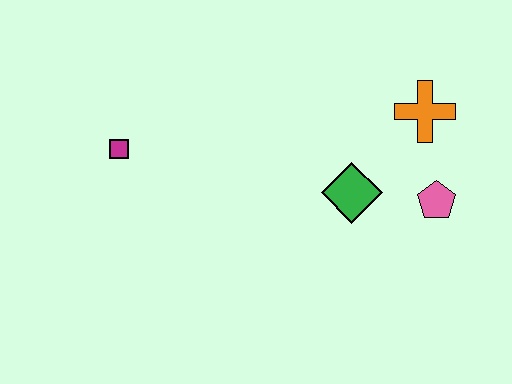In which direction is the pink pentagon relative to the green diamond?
The pink pentagon is to the right of the green diamond.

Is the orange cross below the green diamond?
No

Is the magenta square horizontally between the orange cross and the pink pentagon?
No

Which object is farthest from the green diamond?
The magenta square is farthest from the green diamond.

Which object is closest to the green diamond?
The pink pentagon is closest to the green diamond.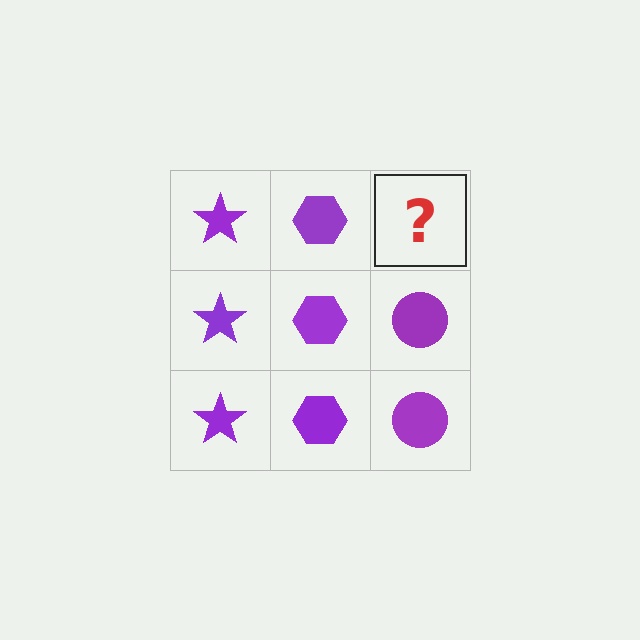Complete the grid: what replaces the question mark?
The question mark should be replaced with a purple circle.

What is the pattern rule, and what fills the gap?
The rule is that each column has a consistent shape. The gap should be filled with a purple circle.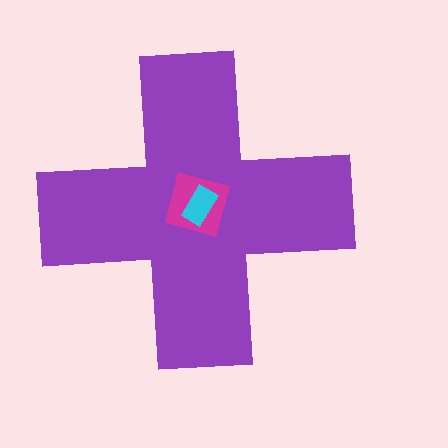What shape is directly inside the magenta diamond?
The cyan rectangle.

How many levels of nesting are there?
3.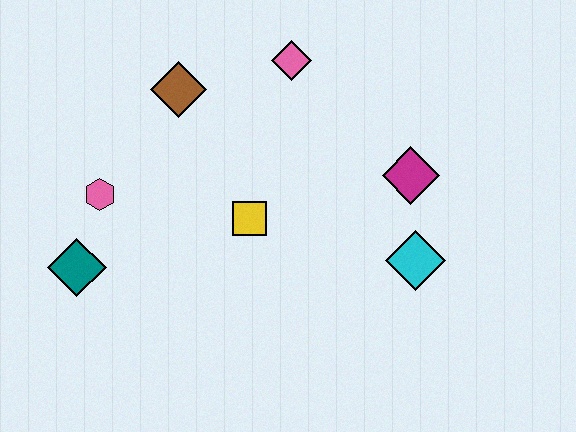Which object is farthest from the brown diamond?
The cyan diamond is farthest from the brown diamond.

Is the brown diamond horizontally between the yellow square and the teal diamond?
Yes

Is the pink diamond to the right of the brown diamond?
Yes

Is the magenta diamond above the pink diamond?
No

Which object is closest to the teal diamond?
The pink hexagon is closest to the teal diamond.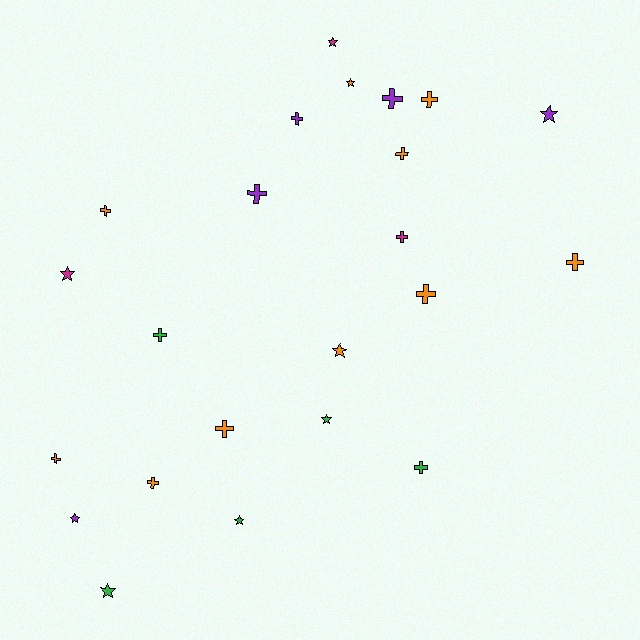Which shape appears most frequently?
Cross, with 14 objects.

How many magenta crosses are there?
There is 1 magenta cross.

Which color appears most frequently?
Orange, with 10 objects.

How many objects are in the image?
There are 23 objects.